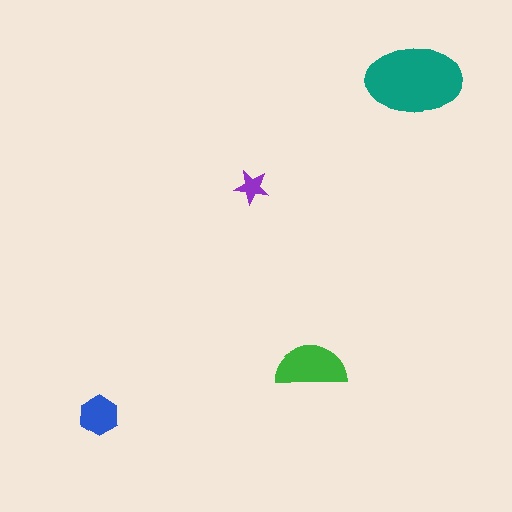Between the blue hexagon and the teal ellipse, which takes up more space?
The teal ellipse.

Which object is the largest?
The teal ellipse.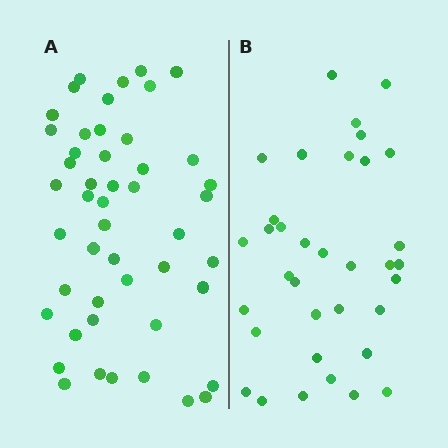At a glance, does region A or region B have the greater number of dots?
Region A (the left region) has more dots.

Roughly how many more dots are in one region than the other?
Region A has approximately 15 more dots than region B.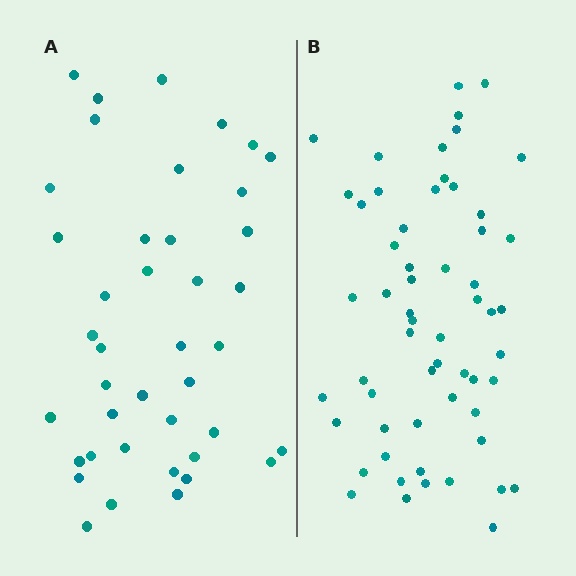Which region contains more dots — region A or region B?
Region B (the right region) has more dots.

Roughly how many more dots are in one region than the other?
Region B has approximately 15 more dots than region A.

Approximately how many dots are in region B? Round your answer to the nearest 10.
About 60 dots. (The exact count is 58, which rounds to 60.)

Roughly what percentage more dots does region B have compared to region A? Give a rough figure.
About 40% more.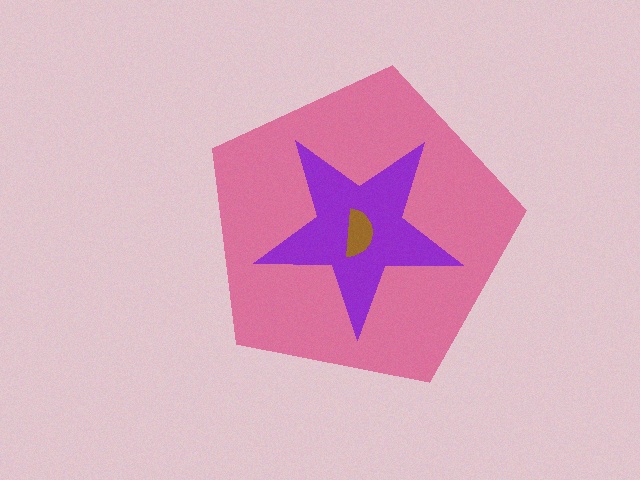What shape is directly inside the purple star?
The brown semicircle.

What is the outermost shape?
The pink pentagon.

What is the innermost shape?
The brown semicircle.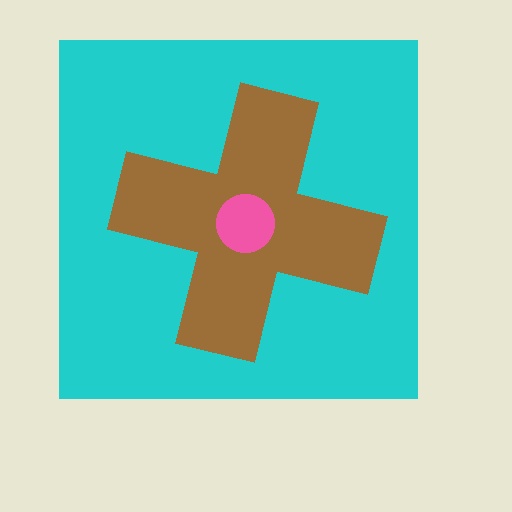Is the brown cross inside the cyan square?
Yes.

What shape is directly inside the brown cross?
The pink circle.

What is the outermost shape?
The cyan square.